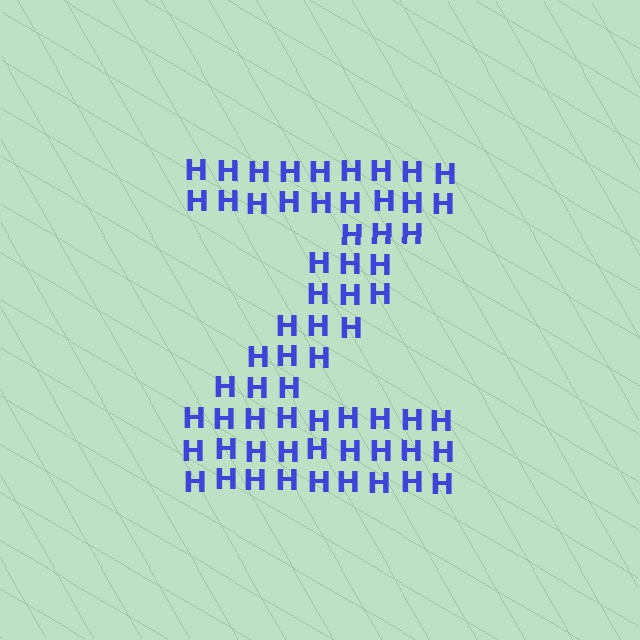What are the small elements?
The small elements are letter H's.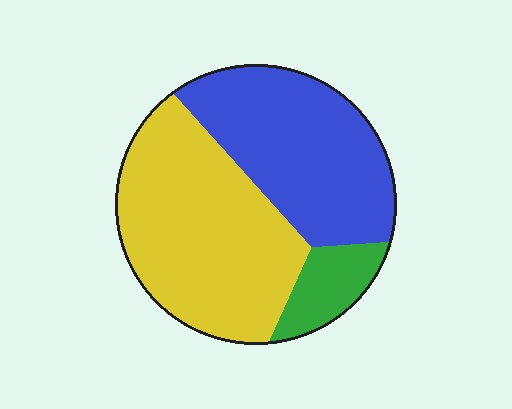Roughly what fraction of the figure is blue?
Blue covers around 40% of the figure.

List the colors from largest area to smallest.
From largest to smallest: yellow, blue, green.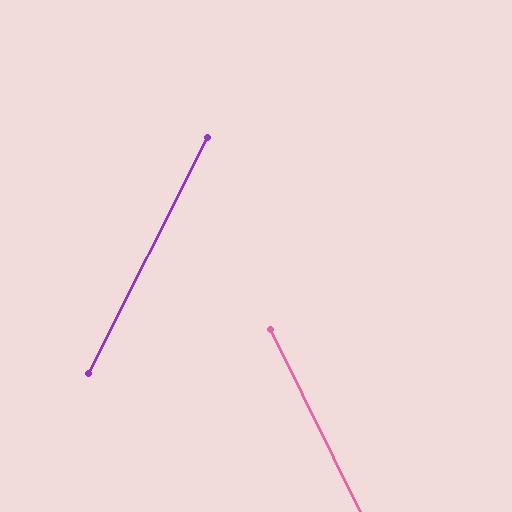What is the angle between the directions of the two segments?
Approximately 53 degrees.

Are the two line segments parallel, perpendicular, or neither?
Neither parallel nor perpendicular — they differ by about 53°.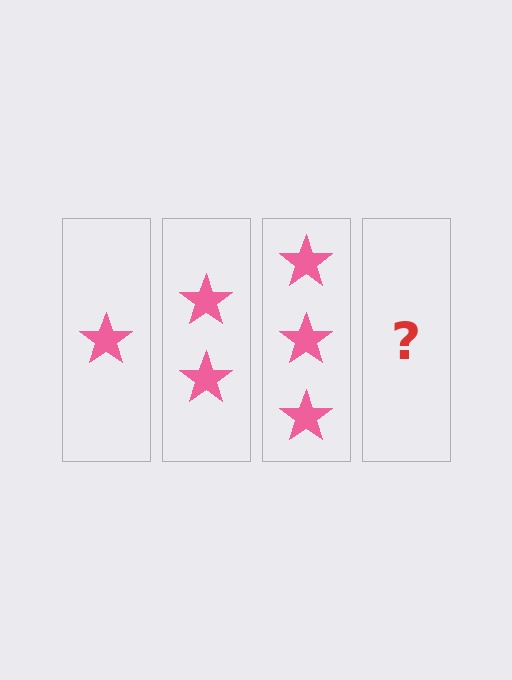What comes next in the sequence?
The next element should be 4 stars.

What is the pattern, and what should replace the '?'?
The pattern is that each step adds one more star. The '?' should be 4 stars.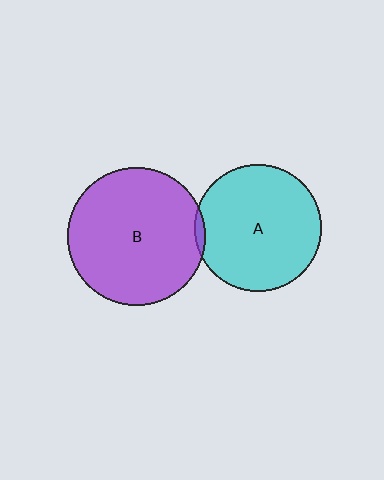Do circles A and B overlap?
Yes.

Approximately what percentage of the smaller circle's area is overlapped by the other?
Approximately 5%.